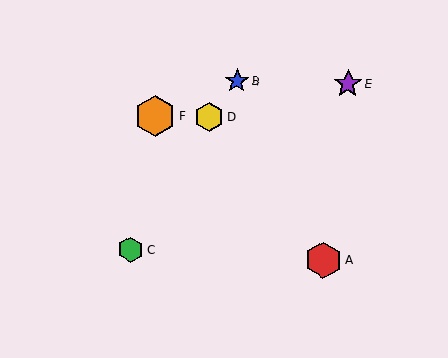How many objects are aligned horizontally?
2 objects (D, F) are aligned horizontally.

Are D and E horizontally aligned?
No, D is at y≈117 and E is at y≈84.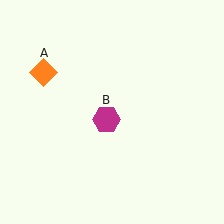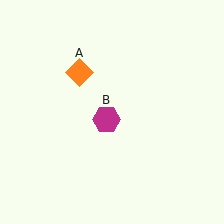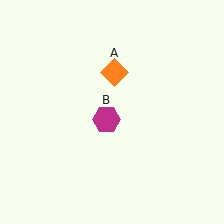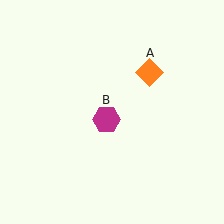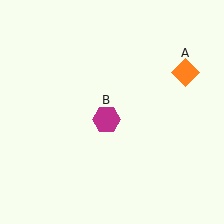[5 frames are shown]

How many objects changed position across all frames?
1 object changed position: orange diamond (object A).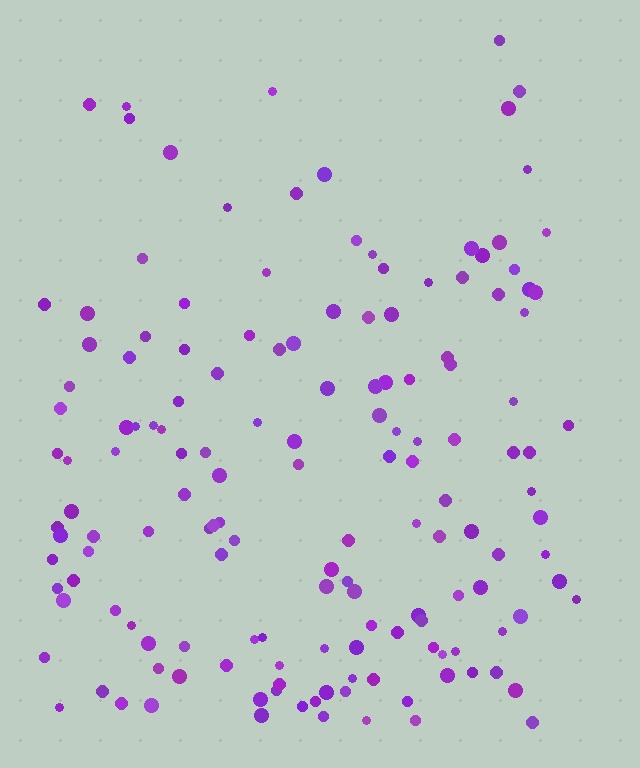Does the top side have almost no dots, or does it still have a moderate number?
Still a moderate number, just noticeably fewer than the bottom.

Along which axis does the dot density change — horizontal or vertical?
Vertical.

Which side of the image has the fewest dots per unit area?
The top.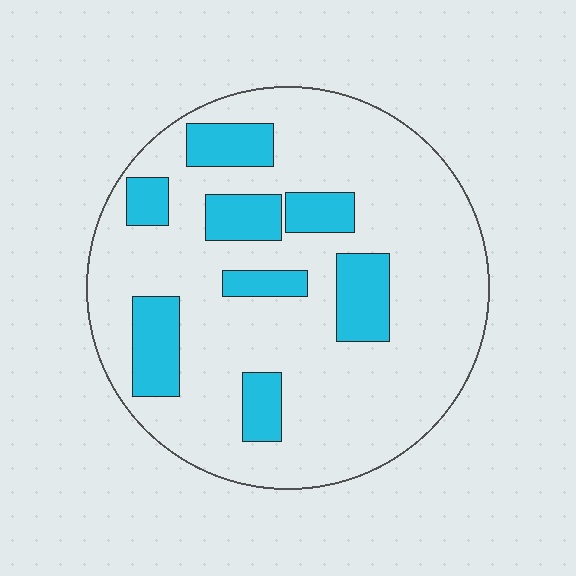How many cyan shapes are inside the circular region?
8.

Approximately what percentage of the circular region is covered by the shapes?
Approximately 20%.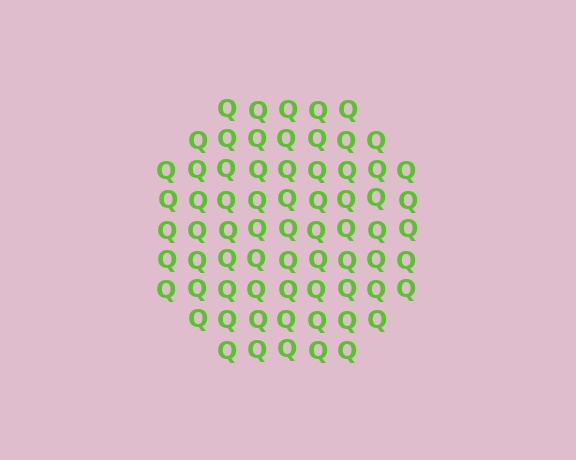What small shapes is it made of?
It is made of small letter Q's.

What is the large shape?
The large shape is a circle.